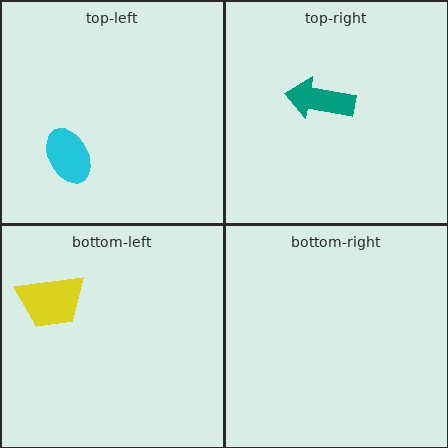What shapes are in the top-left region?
The cyan ellipse.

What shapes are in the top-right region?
The teal arrow.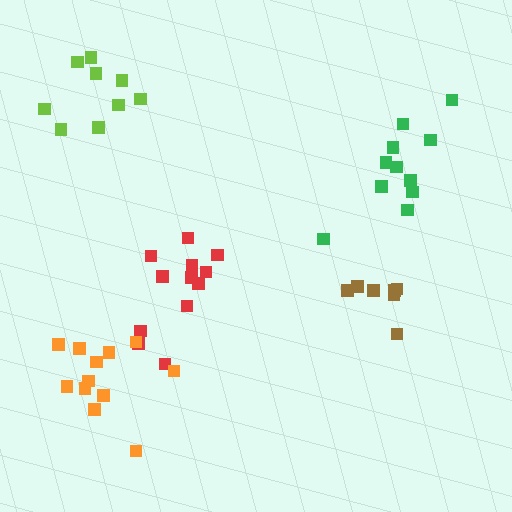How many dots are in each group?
Group 1: 7 dots, Group 2: 12 dots, Group 3: 11 dots, Group 4: 12 dots, Group 5: 9 dots (51 total).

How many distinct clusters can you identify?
There are 5 distinct clusters.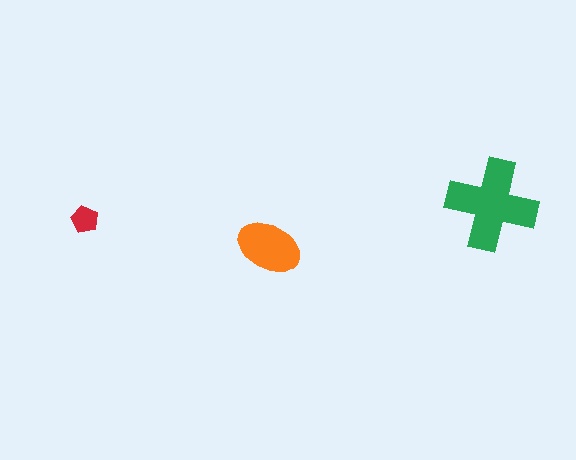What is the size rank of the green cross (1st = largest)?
1st.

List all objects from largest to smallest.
The green cross, the orange ellipse, the red pentagon.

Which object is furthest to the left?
The red pentagon is leftmost.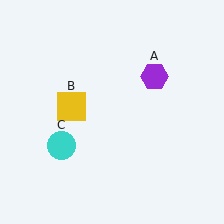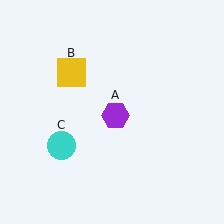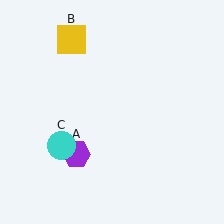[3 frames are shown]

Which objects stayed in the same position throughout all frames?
Cyan circle (object C) remained stationary.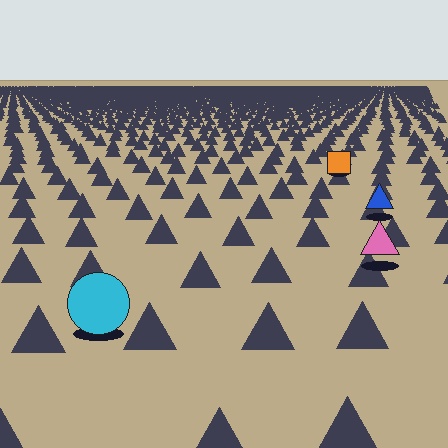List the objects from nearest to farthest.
From nearest to farthest: the cyan circle, the pink triangle, the blue triangle, the orange square.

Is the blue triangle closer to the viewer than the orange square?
Yes. The blue triangle is closer — you can tell from the texture gradient: the ground texture is coarser near it.